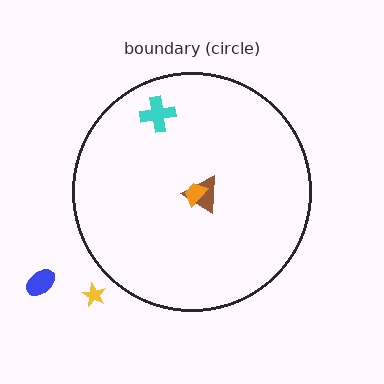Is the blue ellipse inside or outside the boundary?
Outside.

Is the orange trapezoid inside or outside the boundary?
Inside.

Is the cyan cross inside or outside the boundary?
Inside.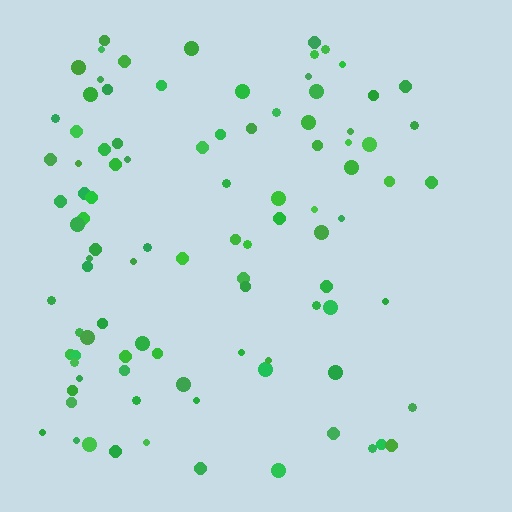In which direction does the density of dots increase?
From right to left, with the left side densest.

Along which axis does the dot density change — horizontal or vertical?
Horizontal.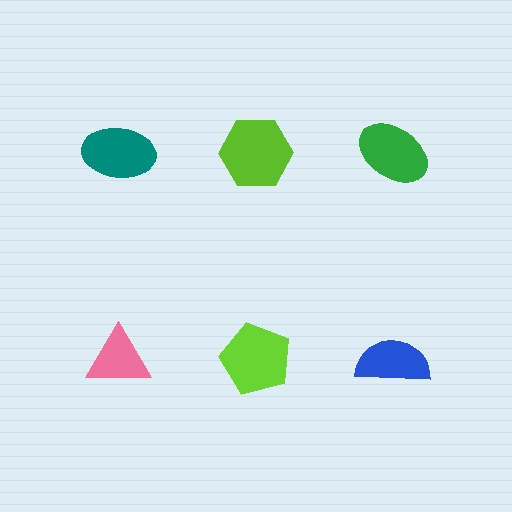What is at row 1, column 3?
A green ellipse.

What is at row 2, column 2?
A lime pentagon.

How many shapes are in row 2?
3 shapes.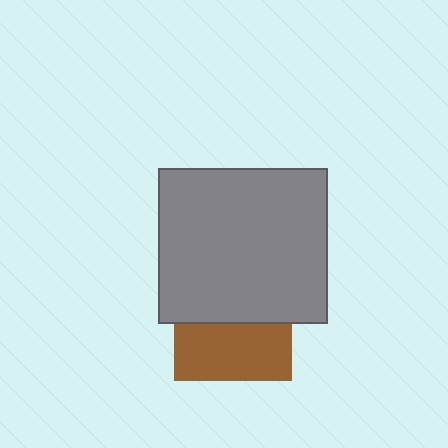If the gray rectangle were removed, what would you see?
You would see the complete brown square.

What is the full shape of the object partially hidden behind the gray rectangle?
The partially hidden object is a brown square.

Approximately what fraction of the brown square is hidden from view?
Roughly 51% of the brown square is hidden behind the gray rectangle.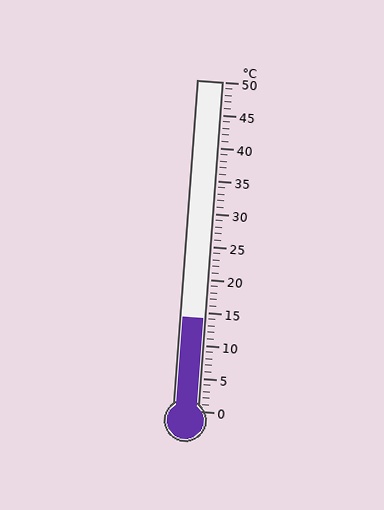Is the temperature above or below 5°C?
The temperature is above 5°C.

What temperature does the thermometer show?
The thermometer shows approximately 14°C.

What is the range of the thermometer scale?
The thermometer scale ranges from 0°C to 50°C.